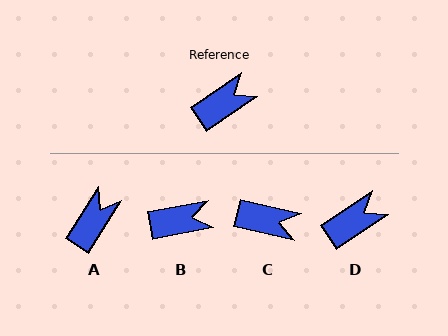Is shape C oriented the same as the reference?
No, it is off by about 47 degrees.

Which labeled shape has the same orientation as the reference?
D.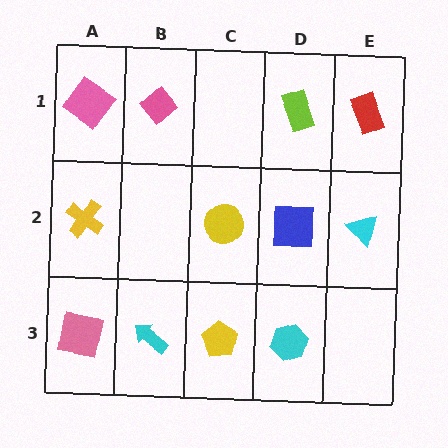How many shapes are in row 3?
4 shapes.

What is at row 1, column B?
A pink diamond.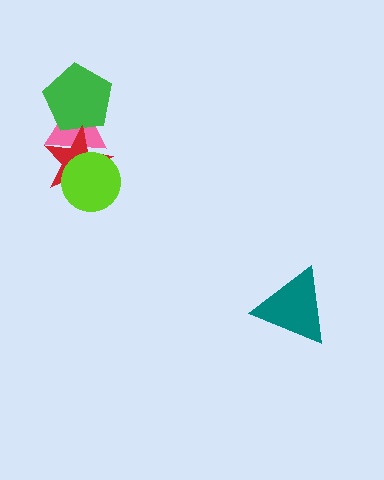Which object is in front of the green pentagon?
The red star is in front of the green pentagon.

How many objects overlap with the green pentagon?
2 objects overlap with the green pentagon.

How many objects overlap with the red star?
3 objects overlap with the red star.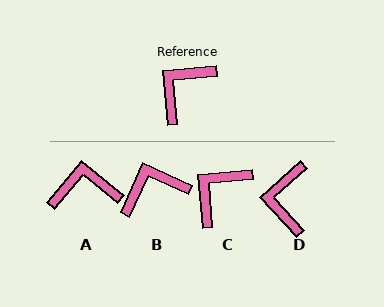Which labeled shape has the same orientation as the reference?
C.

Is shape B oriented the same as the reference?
No, it is off by about 29 degrees.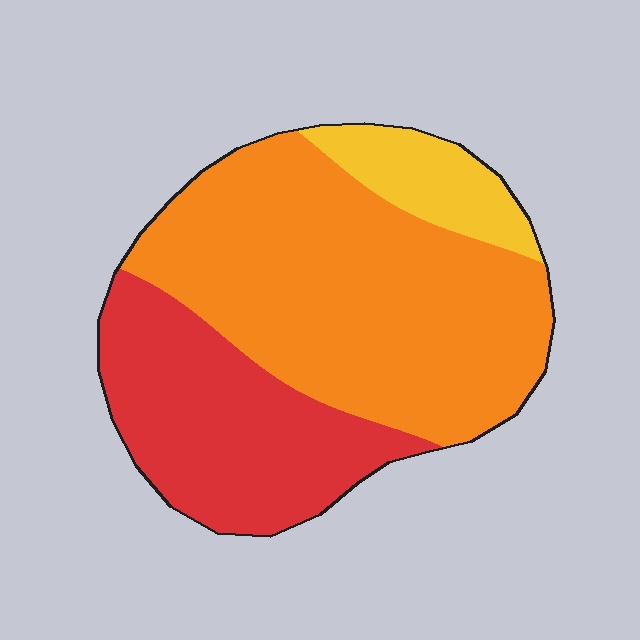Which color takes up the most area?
Orange, at roughly 55%.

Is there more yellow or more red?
Red.